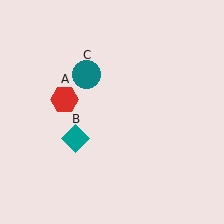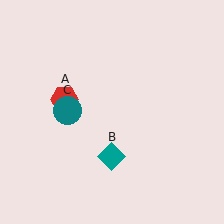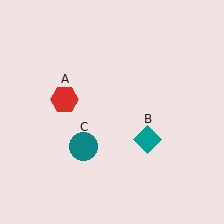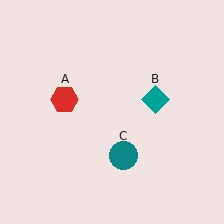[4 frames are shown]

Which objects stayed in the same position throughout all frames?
Red hexagon (object A) remained stationary.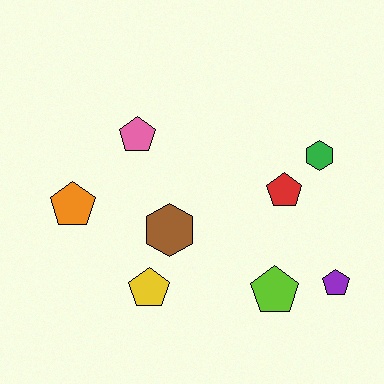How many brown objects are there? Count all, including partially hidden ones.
There is 1 brown object.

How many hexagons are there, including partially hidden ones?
There are 2 hexagons.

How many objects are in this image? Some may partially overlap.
There are 8 objects.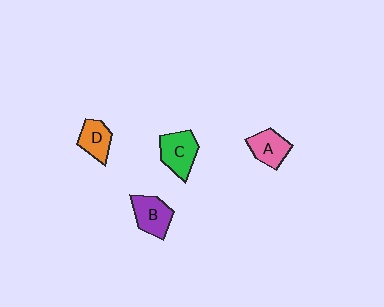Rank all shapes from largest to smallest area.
From largest to smallest: C (green), B (purple), A (pink), D (orange).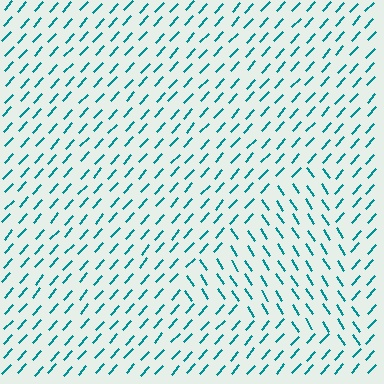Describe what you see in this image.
The image is filled with small teal line segments. A triangle region in the image has lines oriented differently from the surrounding lines, creating a visible texture boundary.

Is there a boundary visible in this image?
Yes, there is a texture boundary formed by a change in line orientation.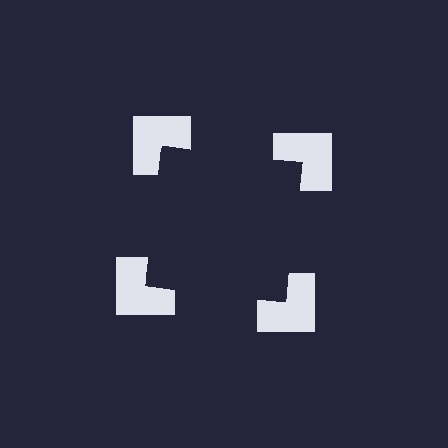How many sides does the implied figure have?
4 sides.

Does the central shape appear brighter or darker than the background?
It typically appears slightly darker than the background, even though no actual brightness change is drawn.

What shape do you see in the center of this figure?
An illusory square — its edges are inferred from the aligned wedge cuts in the notched squares, not physically drawn.